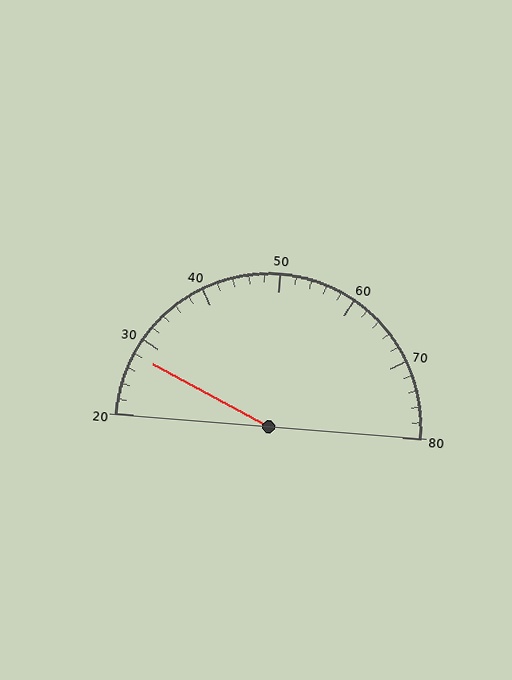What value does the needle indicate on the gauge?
The needle indicates approximately 28.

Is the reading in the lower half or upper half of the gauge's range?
The reading is in the lower half of the range (20 to 80).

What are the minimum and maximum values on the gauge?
The gauge ranges from 20 to 80.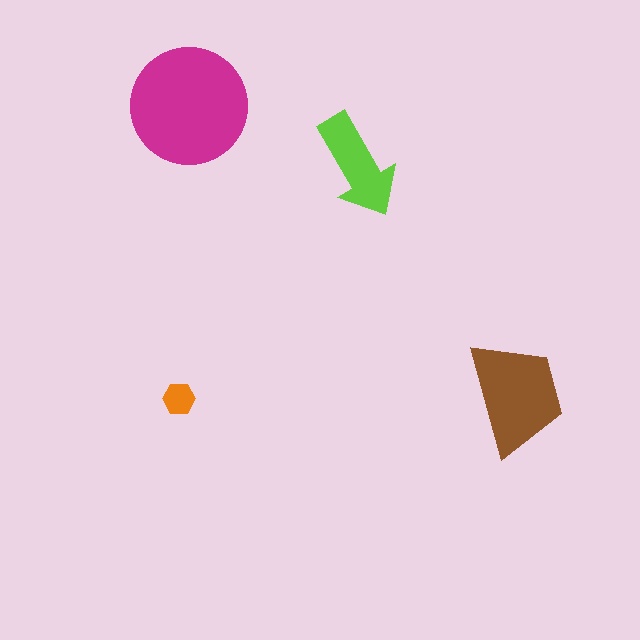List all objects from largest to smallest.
The magenta circle, the brown trapezoid, the lime arrow, the orange hexagon.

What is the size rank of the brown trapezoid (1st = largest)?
2nd.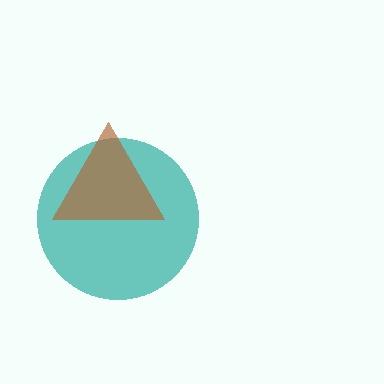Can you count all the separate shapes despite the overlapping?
Yes, there are 2 separate shapes.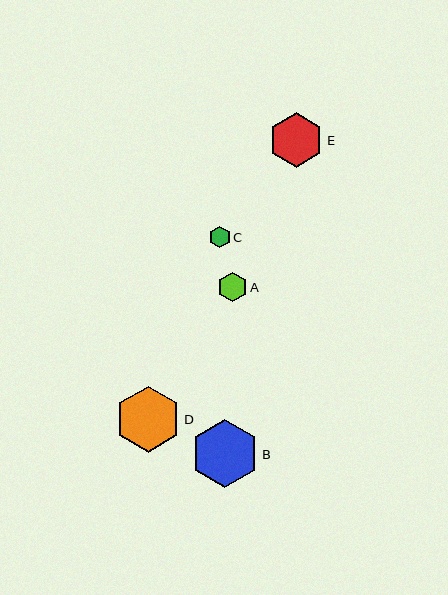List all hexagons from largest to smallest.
From largest to smallest: B, D, E, A, C.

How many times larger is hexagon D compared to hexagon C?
Hexagon D is approximately 3.2 times the size of hexagon C.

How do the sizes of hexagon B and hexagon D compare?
Hexagon B and hexagon D are approximately the same size.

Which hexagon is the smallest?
Hexagon C is the smallest with a size of approximately 21 pixels.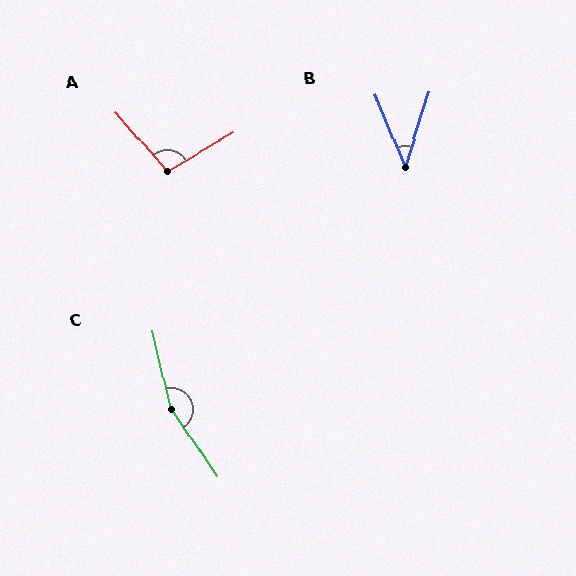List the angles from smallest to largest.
B (40°), A (101°), C (159°).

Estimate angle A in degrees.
Approximately 101 degrees.